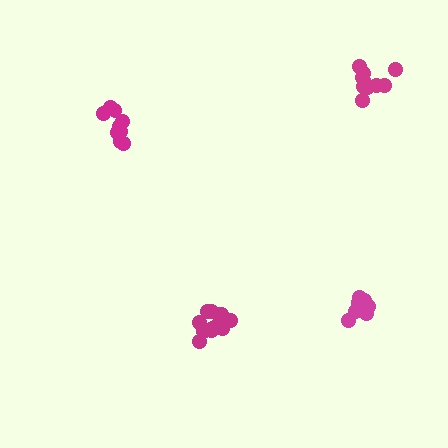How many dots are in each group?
Group 1: 11 dots, Group 2: 10 dots, Group 3: 15 dots, Group 4: 9 dots (45 total).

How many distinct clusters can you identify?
There are 4 distinct clusters.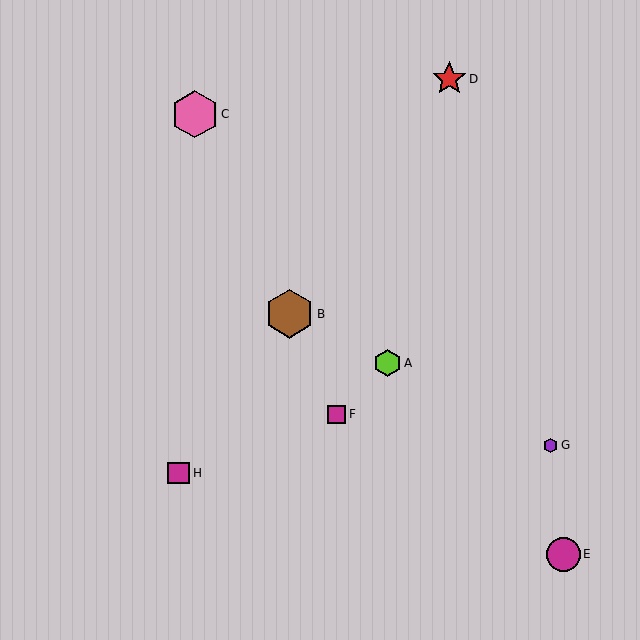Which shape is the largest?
The brown hexagon (labeled B) is the largest.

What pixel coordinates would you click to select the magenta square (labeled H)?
Click at (179, 473) to select the magenta square H.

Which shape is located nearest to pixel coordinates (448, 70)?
The red star (labeled D) at (449, 79) is nearest to that location.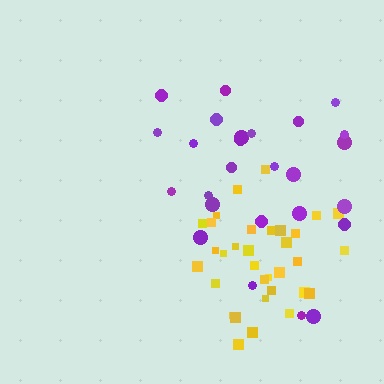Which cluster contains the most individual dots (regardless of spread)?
Yellow (33).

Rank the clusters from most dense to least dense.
yellow, purple.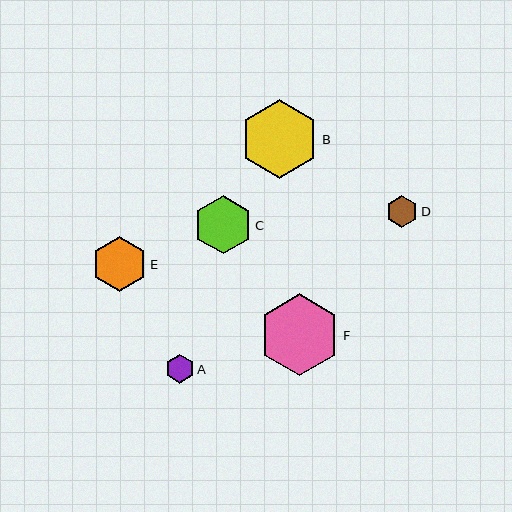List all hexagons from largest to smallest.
From largest to smallest: F, B, C, E, D, A.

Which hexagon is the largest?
Hexagon F is the largest with a size of approximately 82 pixels.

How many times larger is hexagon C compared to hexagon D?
Hexagon C is approximately 1.8 times the size of hexagon D.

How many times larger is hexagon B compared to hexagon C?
Hexagon B is approximately 1.3 times the size of hexagon C.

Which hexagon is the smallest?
Hexagon A is the smallest with a size of approximately 29 pixels.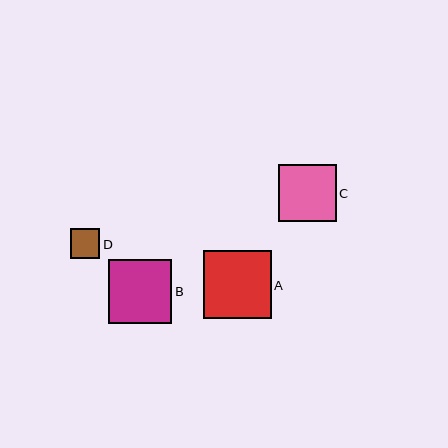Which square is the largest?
Square A is the largest with a size of approximately 68 pixels.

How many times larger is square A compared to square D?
Square A is approximately 2.3 times the size of square D.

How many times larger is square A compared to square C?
Square A is approximately 1.2 times the size of square C.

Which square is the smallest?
Square D is the smallest with a size of approximately 29 pixels.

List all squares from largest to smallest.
From largest to smallest: A, B, C, D.